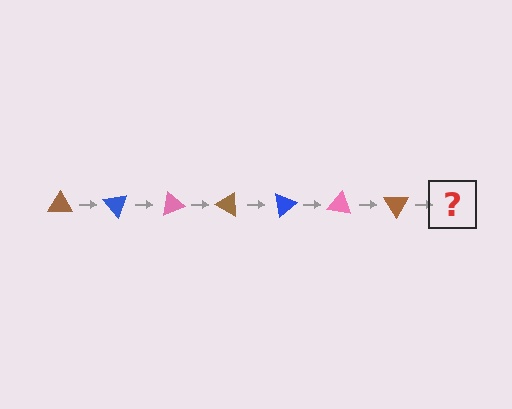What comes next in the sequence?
The next element should be a blue triangle, rotated 350 degrees from the start.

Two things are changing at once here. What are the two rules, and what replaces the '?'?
The two rules are that it rotates 50 degrees each step and the color cycles through brown, blue, and pink. The '?' should be a blue triangle, rotated 350 degrees from the start.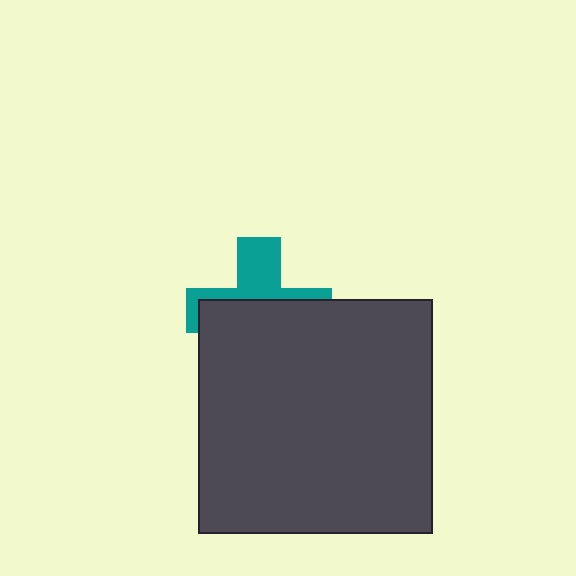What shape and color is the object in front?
The object in front is a dark gray square.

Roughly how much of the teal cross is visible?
A small part of it is visible (roughly 39%).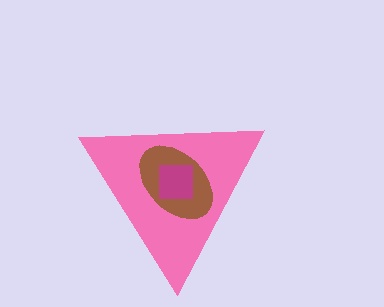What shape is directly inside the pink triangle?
The brown ellipse.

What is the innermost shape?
The magenta square.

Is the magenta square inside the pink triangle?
Yes.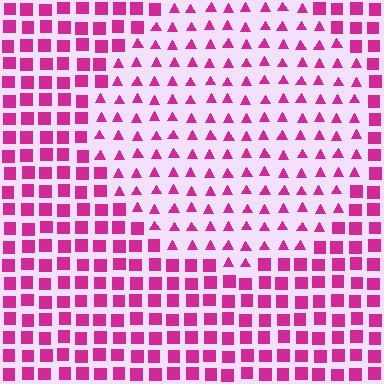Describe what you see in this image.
The image is filled with small magenta elements arranged in a uniform grid. A circle-shaped region contains triangles, while the surrounding area contains squares. The boundary is defined purely by the change in element shape.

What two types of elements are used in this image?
The image uses triangles inside the circle region and squares outside it.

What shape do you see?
I see a circle.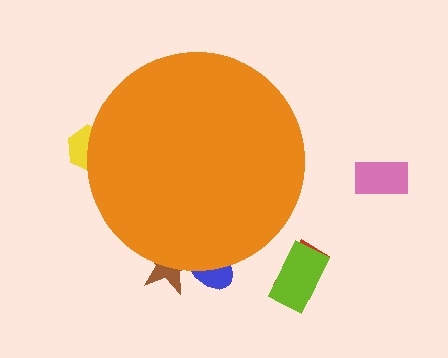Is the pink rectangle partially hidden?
No, the pink rectangle is fully visible.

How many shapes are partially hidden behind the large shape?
3 shapes are partially hidden.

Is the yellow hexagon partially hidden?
Yes, the yellow hexagon is partially hidden behind the orange circle.